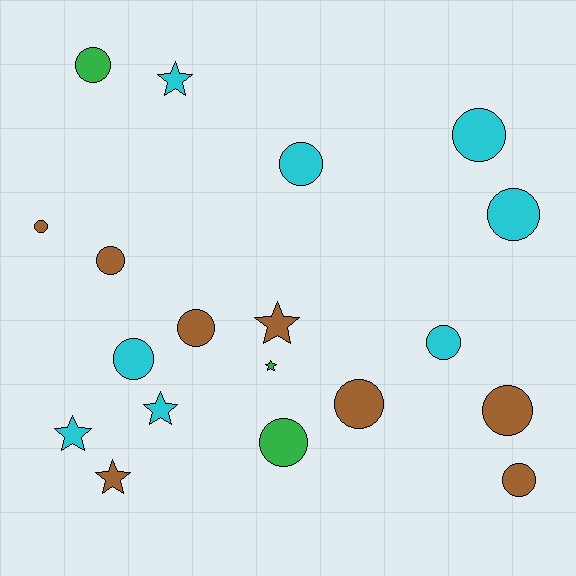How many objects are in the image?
There are 19 objects.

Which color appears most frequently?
Cyan, with 8 objects.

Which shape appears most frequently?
Circle, with 13 objects.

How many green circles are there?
There are 2 green circles.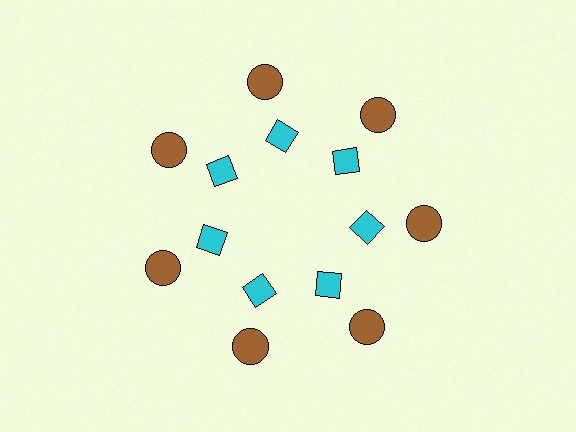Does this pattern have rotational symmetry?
Yes, this pattern has 7-fold rotational symmetry. It looks the same after rotating 51 degrees around the center.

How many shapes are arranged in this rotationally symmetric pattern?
There are 14 shapes, arranged in 7 groups of 2.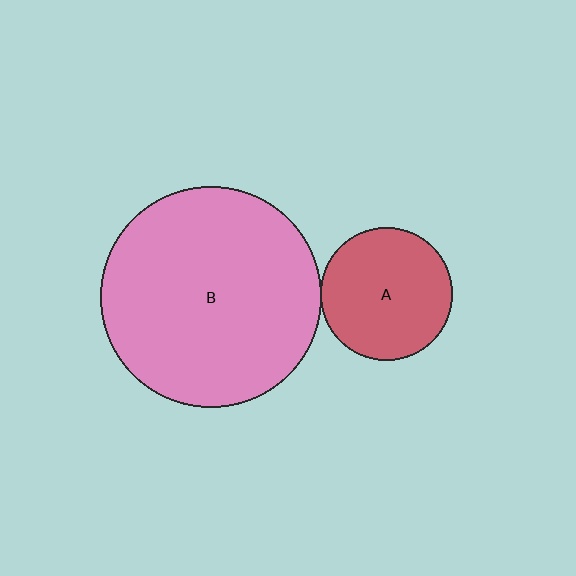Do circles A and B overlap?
Yes.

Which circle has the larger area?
Circle B (pink).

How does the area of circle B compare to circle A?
Approximately 2.8 times.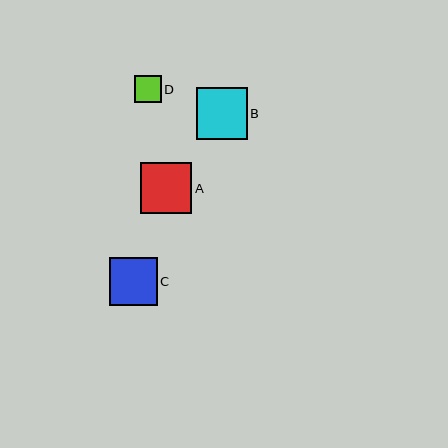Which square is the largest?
Square A is the largest with a size of approximately 51 pixels.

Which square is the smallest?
Square D is the smallest with a size of approximately 27 pixels.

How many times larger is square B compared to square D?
Square B is approximately 1.9 times the size of square D.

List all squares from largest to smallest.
From largest to smallest: A, B, C, D.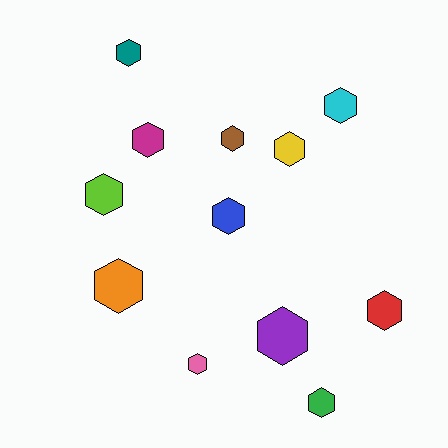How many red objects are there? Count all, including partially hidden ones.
There is 1 red object.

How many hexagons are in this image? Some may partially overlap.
There are 12 hexagons.